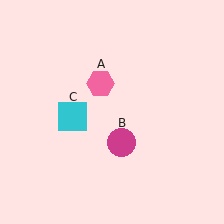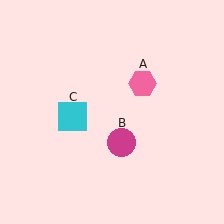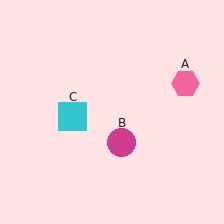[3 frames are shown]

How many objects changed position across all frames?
1 object changed position: pink hexagon (object A).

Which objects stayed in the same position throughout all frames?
Magenta circle (object B) and cyan square (object C) remained stationary.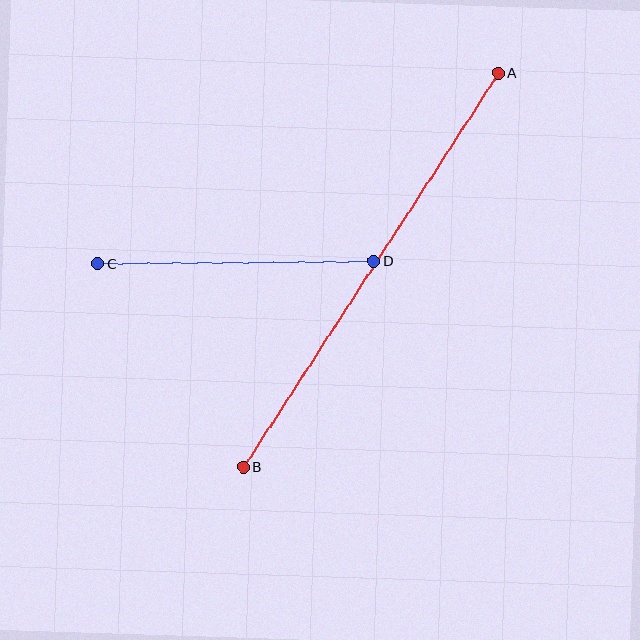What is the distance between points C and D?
The distance is approximately 277 pixels.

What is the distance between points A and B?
The distance is approximately 469 pixels.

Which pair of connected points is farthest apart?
Points A and B are farthest apart.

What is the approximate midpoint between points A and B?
The midpoint is at approximately (371, 270) pixels.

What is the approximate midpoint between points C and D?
The midpoint is at approximately (236, 262) pixels.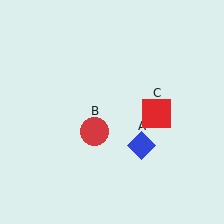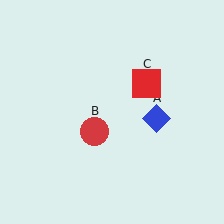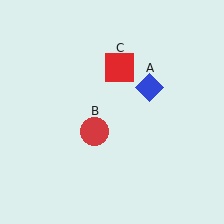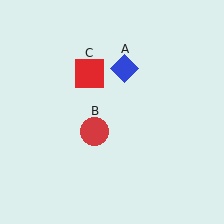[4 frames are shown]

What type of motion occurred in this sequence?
The blue diamond (object A), red square (object C) rotated counterclockwise around the center of the scene.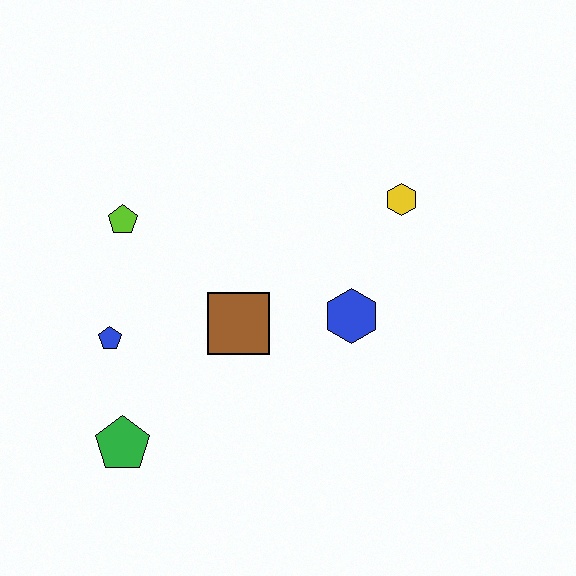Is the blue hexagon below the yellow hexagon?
Yes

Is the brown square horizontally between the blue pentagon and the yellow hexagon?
Yes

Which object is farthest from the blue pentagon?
The yellow hexagon is farthest from the blue pentagon.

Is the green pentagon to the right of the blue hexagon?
No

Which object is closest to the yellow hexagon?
The blue hexagon is closest to the yellow hexagon.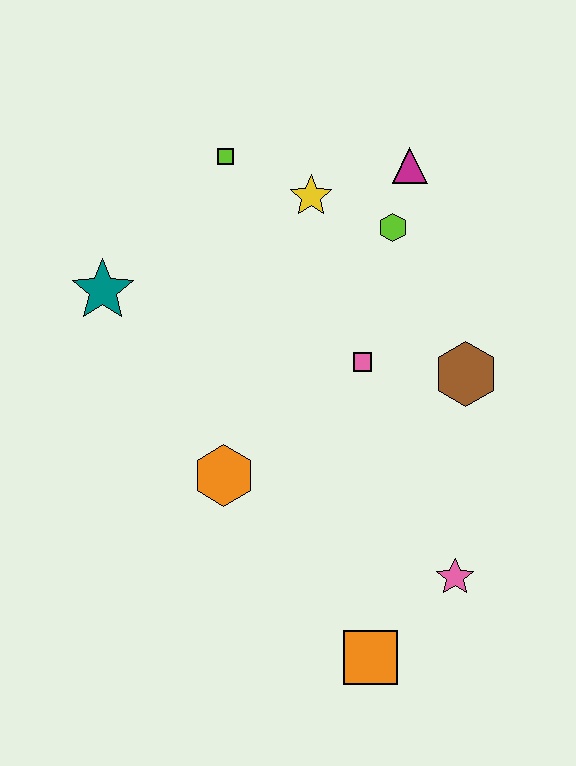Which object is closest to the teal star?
The lime square is closest to the teal star.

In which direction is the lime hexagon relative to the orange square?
The lime hexagon is above the orange square.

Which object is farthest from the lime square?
The orange square is farthest from the lime square.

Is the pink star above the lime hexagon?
No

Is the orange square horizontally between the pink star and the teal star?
Yes